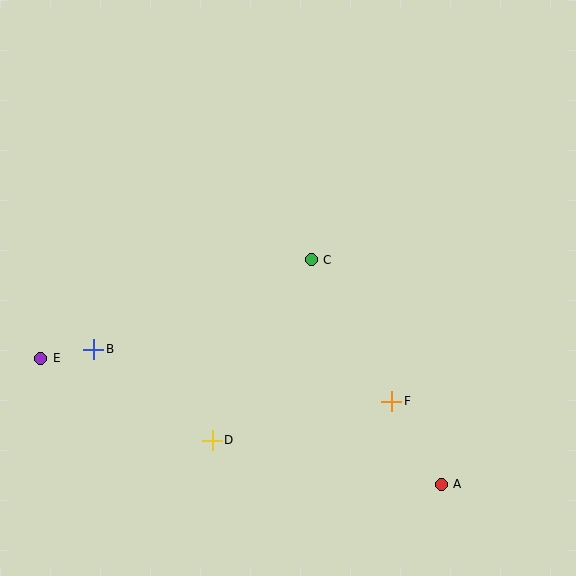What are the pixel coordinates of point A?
Point A is at (441, 484).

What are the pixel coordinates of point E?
Point E is at (41, 358).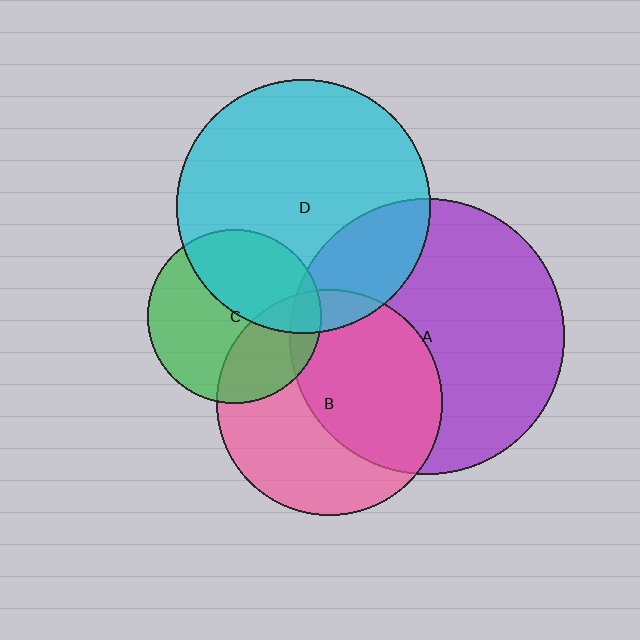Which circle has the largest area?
Circle A (purple).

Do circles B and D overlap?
Yes.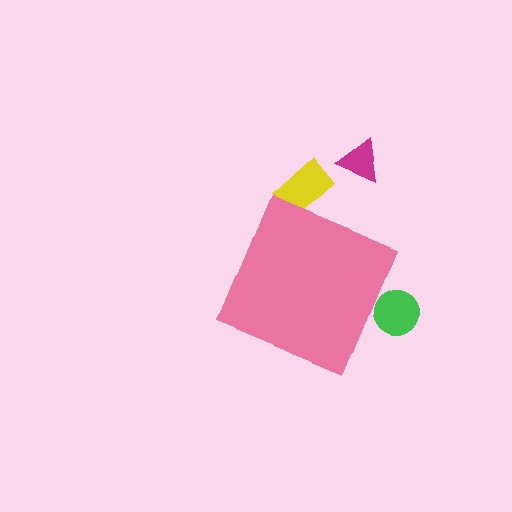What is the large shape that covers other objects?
A pink diamond.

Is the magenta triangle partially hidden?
No, the magenta triangle is fully visible.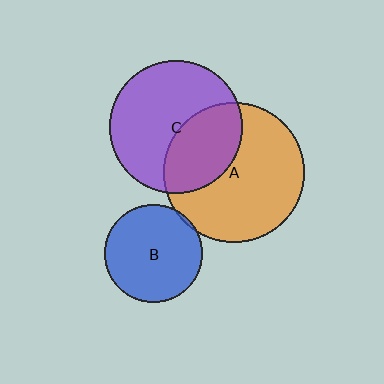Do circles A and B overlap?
Yes.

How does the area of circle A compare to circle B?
Approximately 2.1 times.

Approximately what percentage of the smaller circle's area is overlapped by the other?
Approximately 5%.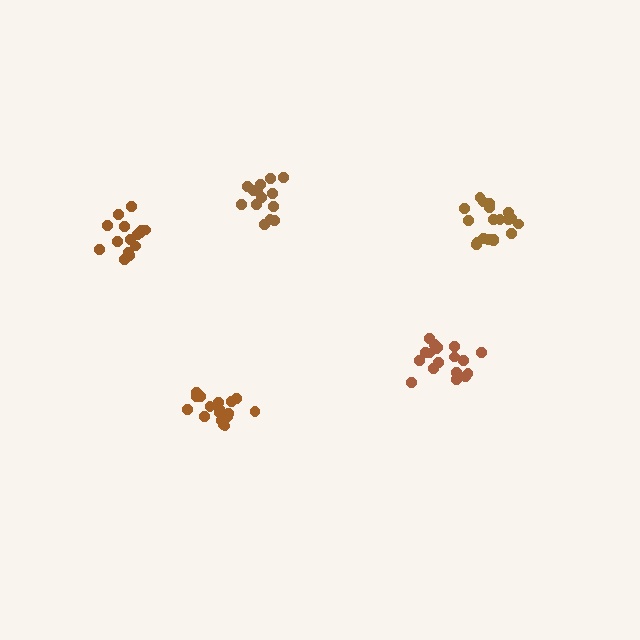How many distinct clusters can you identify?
There are 5 distinct clusters.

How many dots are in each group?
Group 1: 19 dots, Group 2: 15 dots, Group 3: 18 dots, Group 4: 17 dots, Group 5: 15 dots (84 total).